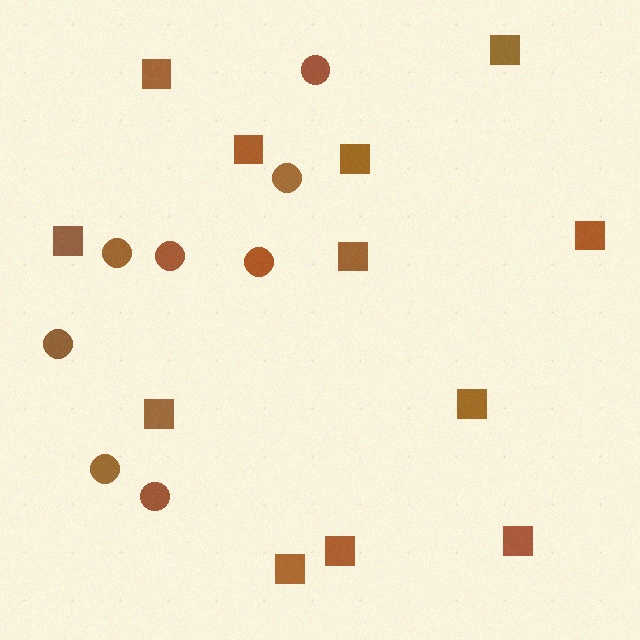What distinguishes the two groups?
There are 2 groups: one group of squares (12) and one group of circles (8).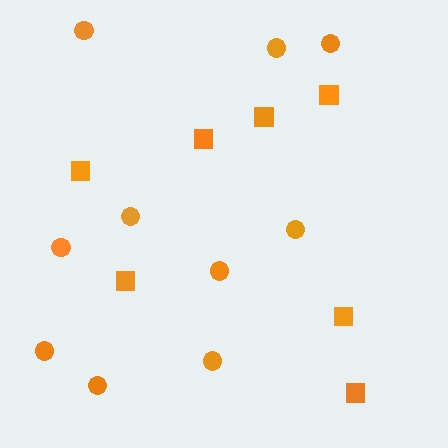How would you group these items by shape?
There are 2 groups: one group of squares (7) and one group of circles (10).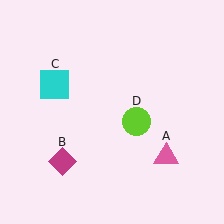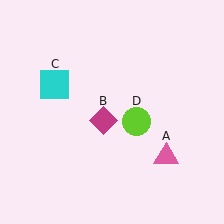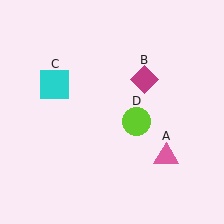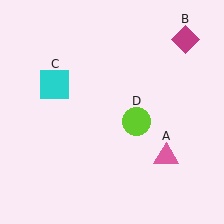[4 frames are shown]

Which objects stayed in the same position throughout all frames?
Pink triangle (object A) and cyan square (object C) and lime circle (object D) remained stationary.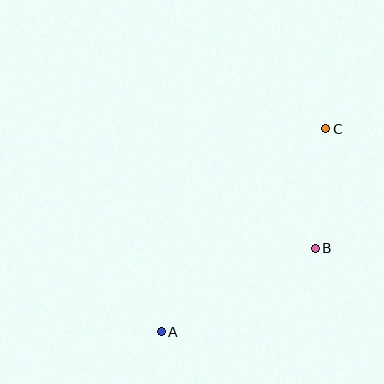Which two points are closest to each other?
Points B and C are closest to each other.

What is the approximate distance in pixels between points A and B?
The distance between A and B is approximately 175 pixels.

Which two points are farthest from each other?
Points A and C are farthest from each other.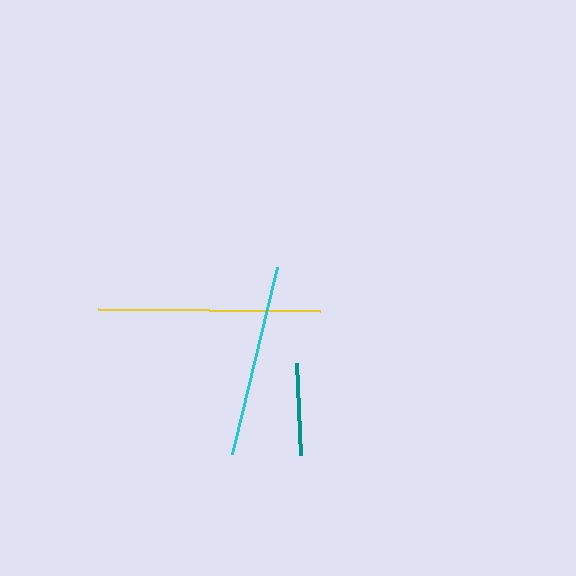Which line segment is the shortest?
The teal line is the shortest at approximately 92 pixels.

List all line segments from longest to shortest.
From longest to shortest: yellow, cyan, teal.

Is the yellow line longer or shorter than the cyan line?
The yellow line is longer than the cyan line.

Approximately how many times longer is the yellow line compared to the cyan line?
The yellow line is approximately 1.2 times the length of the cyan line.